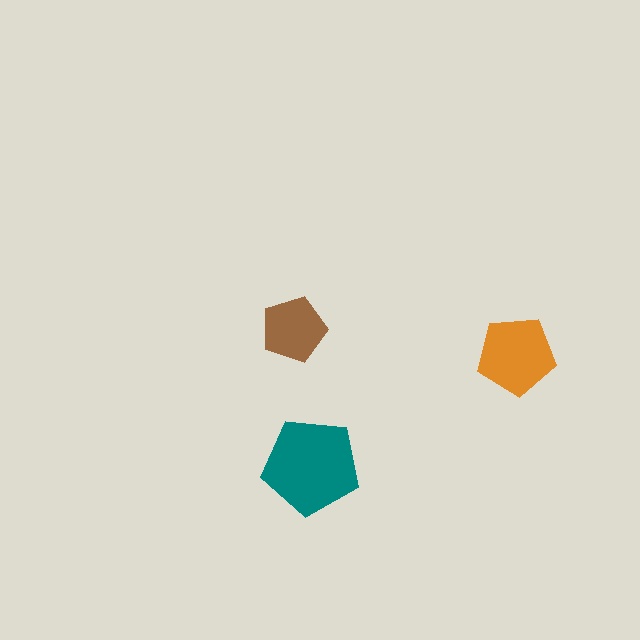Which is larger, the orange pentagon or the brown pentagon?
The orange one.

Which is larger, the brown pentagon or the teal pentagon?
The teal one.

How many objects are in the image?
There are 3 objects in the image.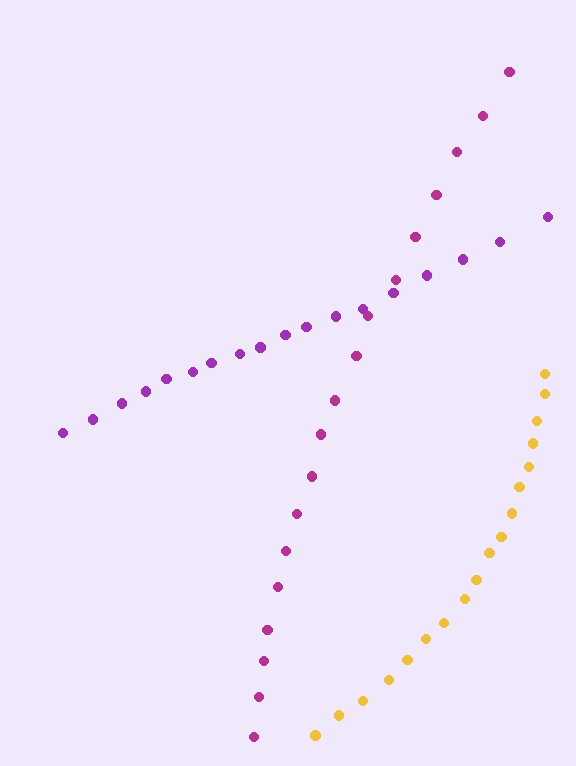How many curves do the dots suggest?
There are 3 distinct paths.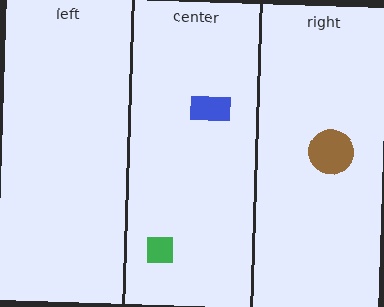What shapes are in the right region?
The brown circle.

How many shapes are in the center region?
2.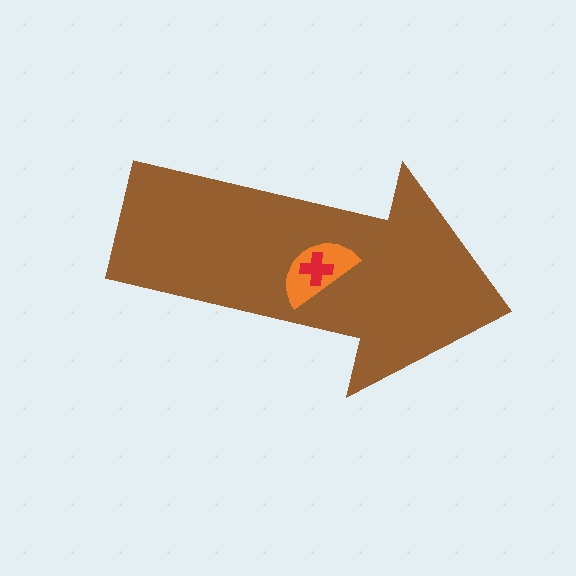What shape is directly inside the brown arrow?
The orange semicircle.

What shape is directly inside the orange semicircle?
The red cross.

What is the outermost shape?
The brown arrow.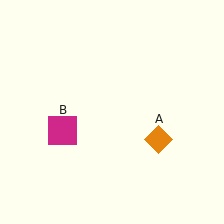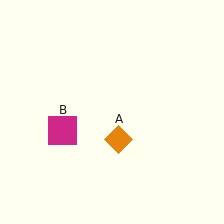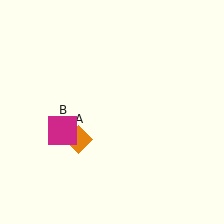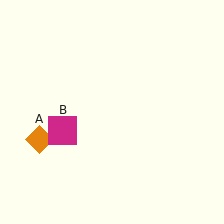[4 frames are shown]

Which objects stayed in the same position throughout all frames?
Magenta square (object B) remained stationary.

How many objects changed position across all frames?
1 object changed position: orange diamond (object A).